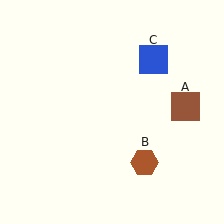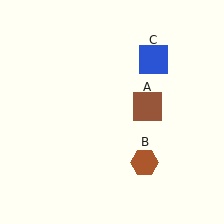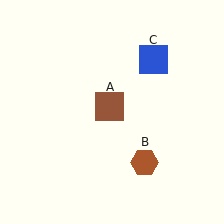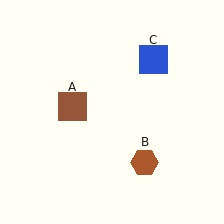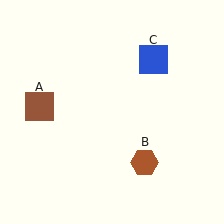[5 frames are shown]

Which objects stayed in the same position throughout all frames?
Brown hexagon (object B) and blue square (object C) remained stationary.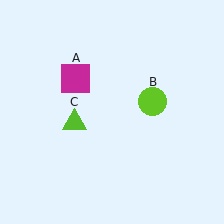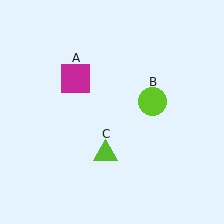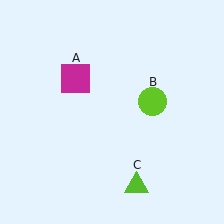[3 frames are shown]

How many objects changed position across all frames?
1 object changed position: lime triangle (object C).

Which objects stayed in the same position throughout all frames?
Magenta square (object A) and lime circle (object B) remained stationary.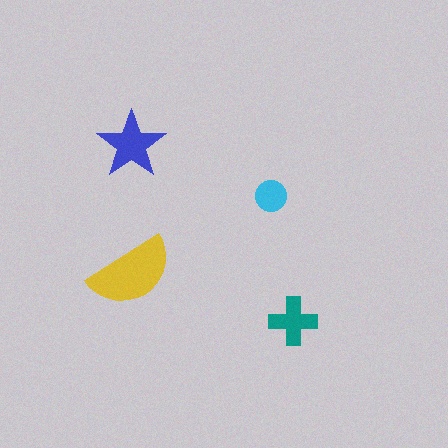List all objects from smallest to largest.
The cyan circle, the teal cross, the blue star, the yellow semicircle.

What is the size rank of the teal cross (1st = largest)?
3rd.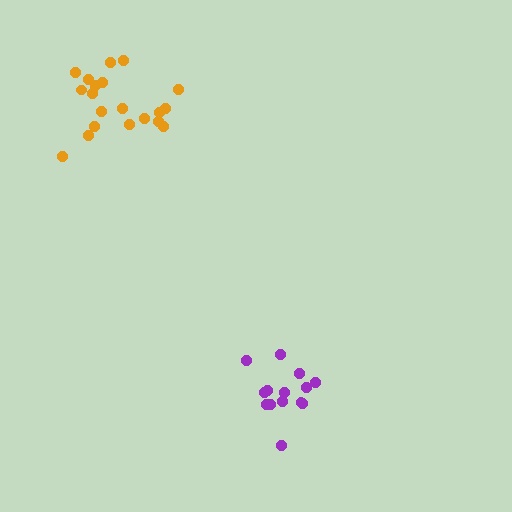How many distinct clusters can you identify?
There are 2 distinct clusters.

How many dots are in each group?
Group 1: 14 dots, Group 2: 20 dots (34 total).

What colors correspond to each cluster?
The clusters are colored: purple, orange.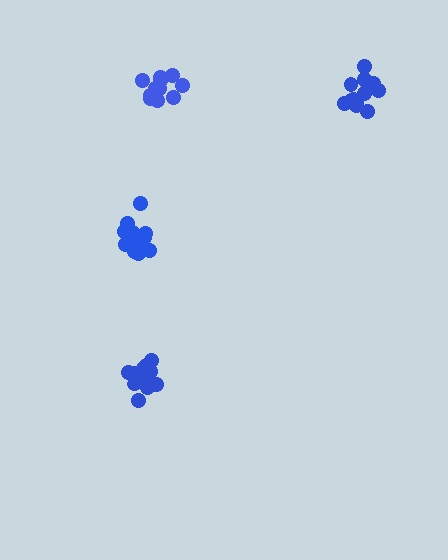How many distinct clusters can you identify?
There are 4 distinct clusters.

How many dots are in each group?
Group 1: 14 dots, Group 2: 13 dots, Group 3: 11 dots, Group 4: 14 dots (52 total).